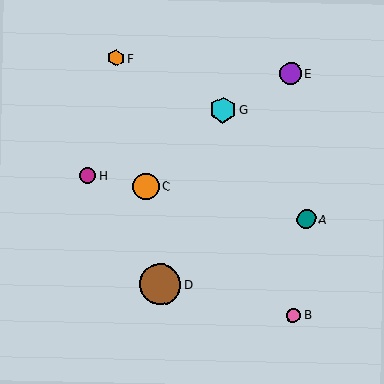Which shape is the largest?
The brown circle (labeled D) is the largest.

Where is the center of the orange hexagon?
The center of the orange hexagon is at (116, 58).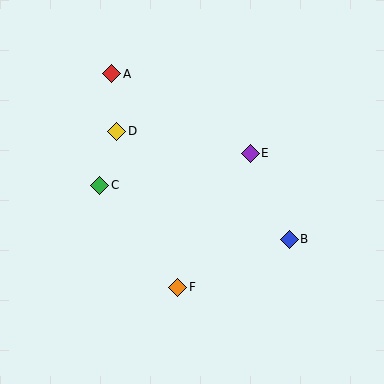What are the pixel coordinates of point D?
Point D is at (117, 131).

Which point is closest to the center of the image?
Point E at (250, 153) is closest to the center.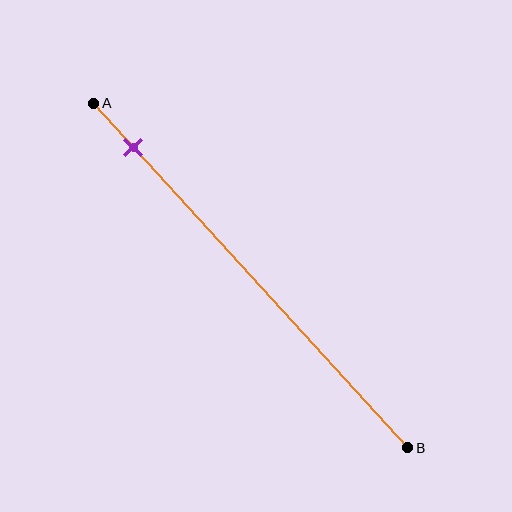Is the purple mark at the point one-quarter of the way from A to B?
No, the mark is at about 15% from A, not at the 25% one-quarter point.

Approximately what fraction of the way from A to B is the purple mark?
The purple mark is approximately 15% of the way from A to B.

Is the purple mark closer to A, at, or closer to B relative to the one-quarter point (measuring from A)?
The purple mark is closer to point A than the one-quarter point of segment AB.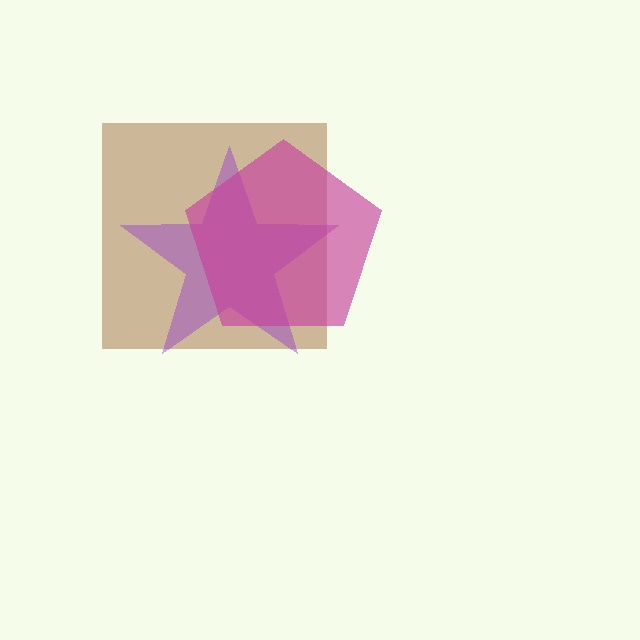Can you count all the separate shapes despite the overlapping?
Yes, there are 3 separate shapes.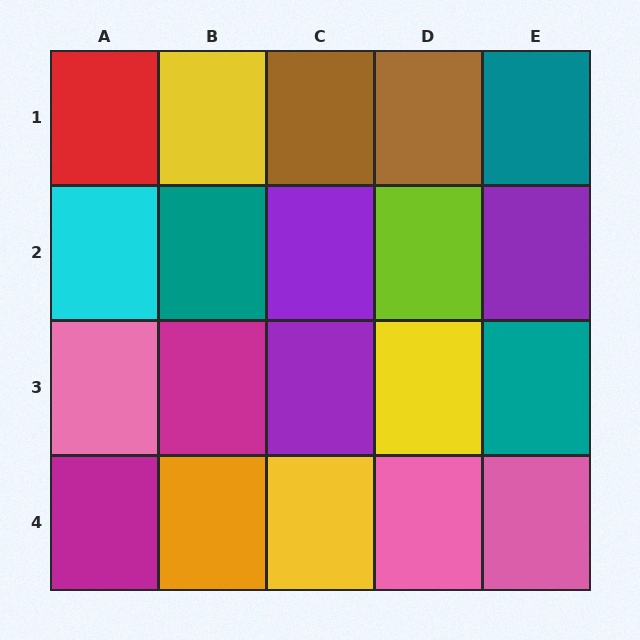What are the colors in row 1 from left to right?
Red, yellow, brown, brown, teal.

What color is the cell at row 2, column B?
Teal.